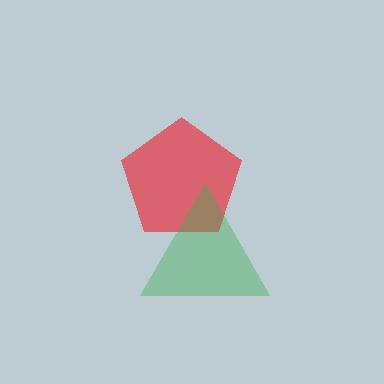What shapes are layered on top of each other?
The layered shapes are: a red pentagon, a green triangle.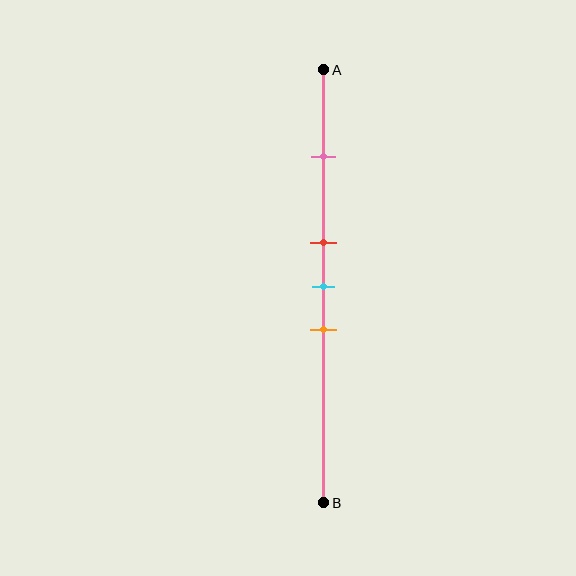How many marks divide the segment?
There are 4 marks dividing the segment.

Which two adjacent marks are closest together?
The red and cyan marks are the closest adjacent pair.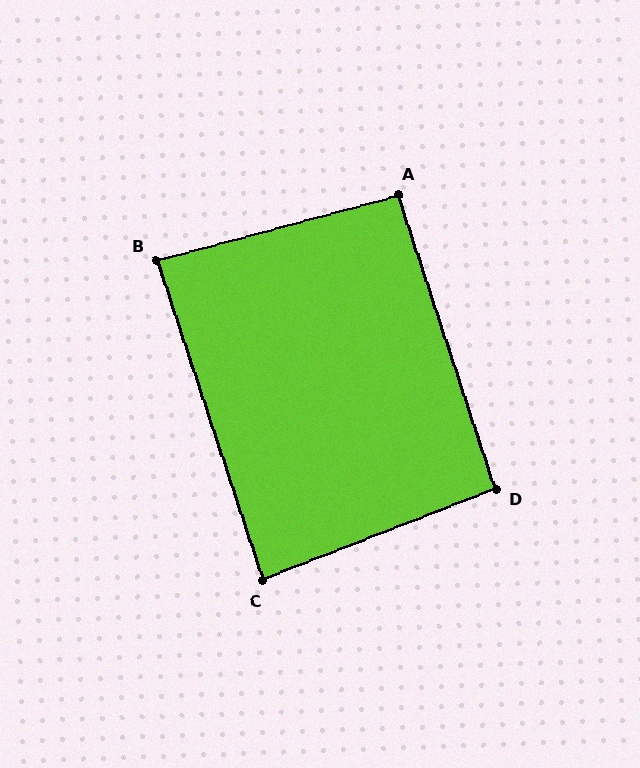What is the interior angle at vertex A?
Approximately 93 degrees (approximately right).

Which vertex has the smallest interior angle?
B, at approximately 87 degrees.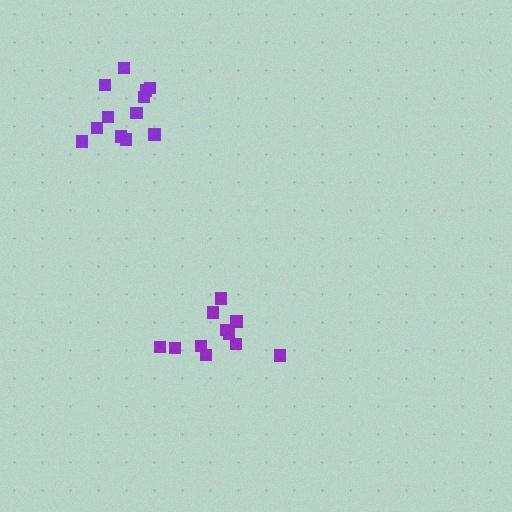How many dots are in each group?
Group 1: 12 dots, Group 2: 11 dots (23 total).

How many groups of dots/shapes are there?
There are 2 groups.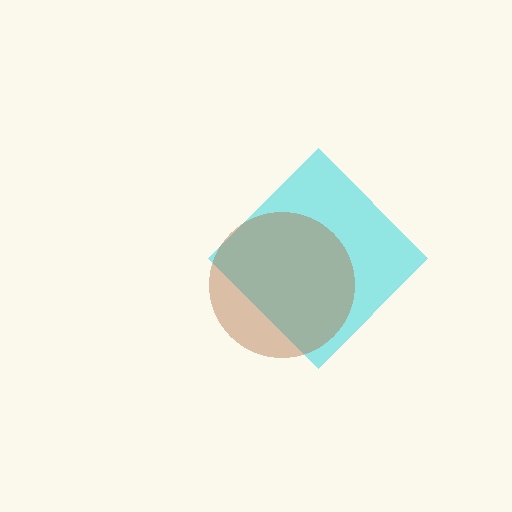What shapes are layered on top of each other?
The layered shapes are: a cyan diamond, a brown circle.